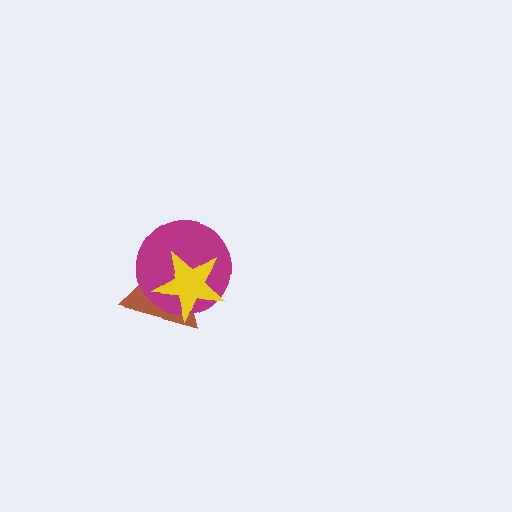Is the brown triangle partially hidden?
Yes, it is partially covered by another shape.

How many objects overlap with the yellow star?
2 objects overlap with the yellow star.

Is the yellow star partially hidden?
No, no other shape covers it.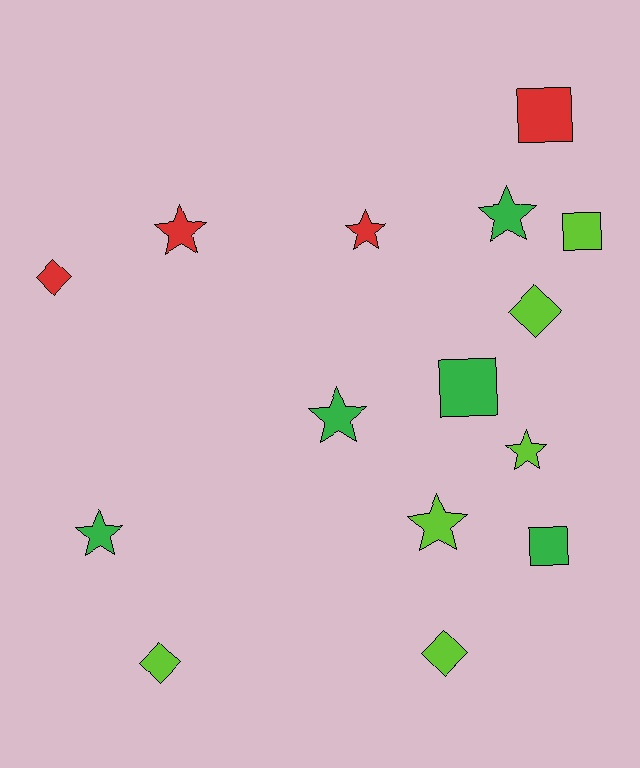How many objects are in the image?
There are 15 objects.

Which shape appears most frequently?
Star, with 7 objects.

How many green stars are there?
There are 3 green stars.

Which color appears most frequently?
Lime, with 6 objects.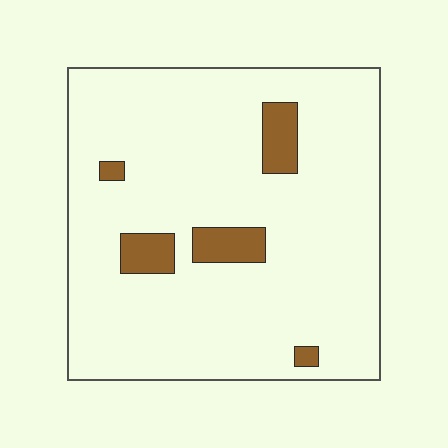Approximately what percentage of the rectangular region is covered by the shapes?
Approximately 10%.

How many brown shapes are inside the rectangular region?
5.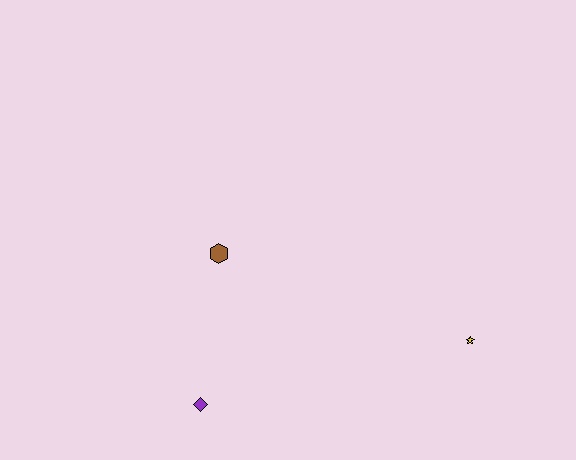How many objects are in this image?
There are 3 objects.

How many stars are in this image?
There is 1 star.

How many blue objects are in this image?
There are no blue objects.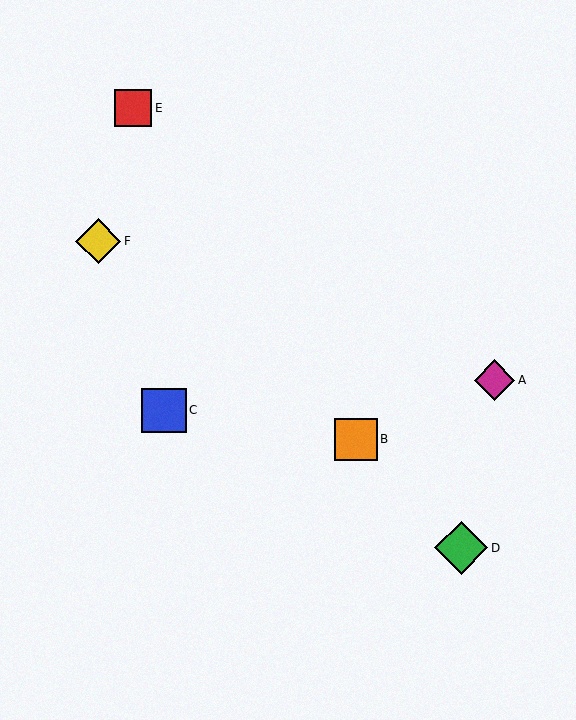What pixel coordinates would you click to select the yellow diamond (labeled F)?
Click at (98, 241) to select the yellow diamond F.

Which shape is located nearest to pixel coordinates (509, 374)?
The magenta diamond (labeled A) at (495, 380) is nearest to that location.